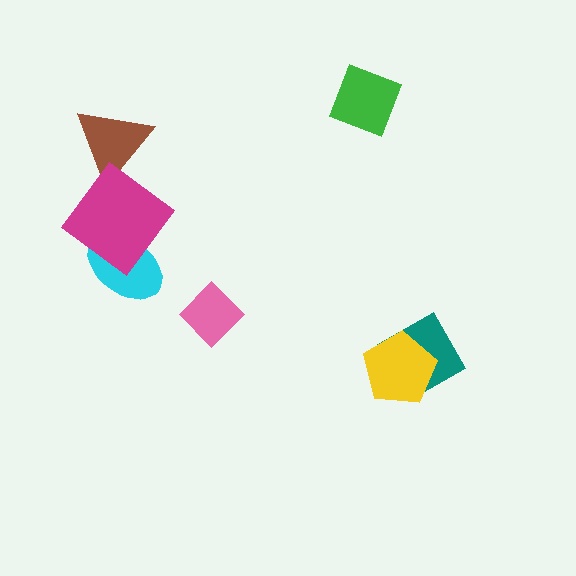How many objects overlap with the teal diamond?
1 object overlaps with the teal diamond.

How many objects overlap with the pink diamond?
0 objects overlap with the pink diamond.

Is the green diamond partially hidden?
No, no other shape covers it.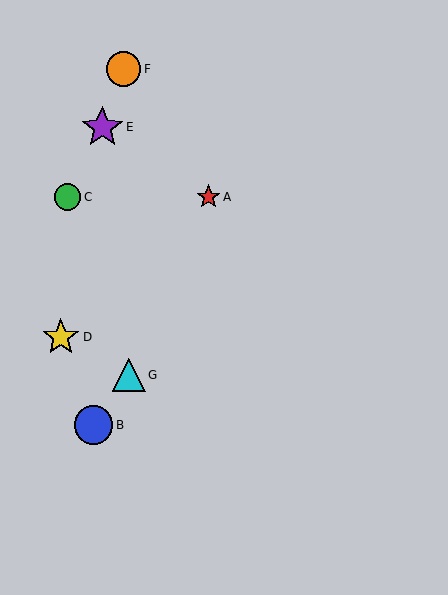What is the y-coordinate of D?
Object D is at y≈337.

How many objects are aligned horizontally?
2 objects (A, C) are aligned horizontally.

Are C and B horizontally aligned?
No, C is at y≈197 and B is at y≈425.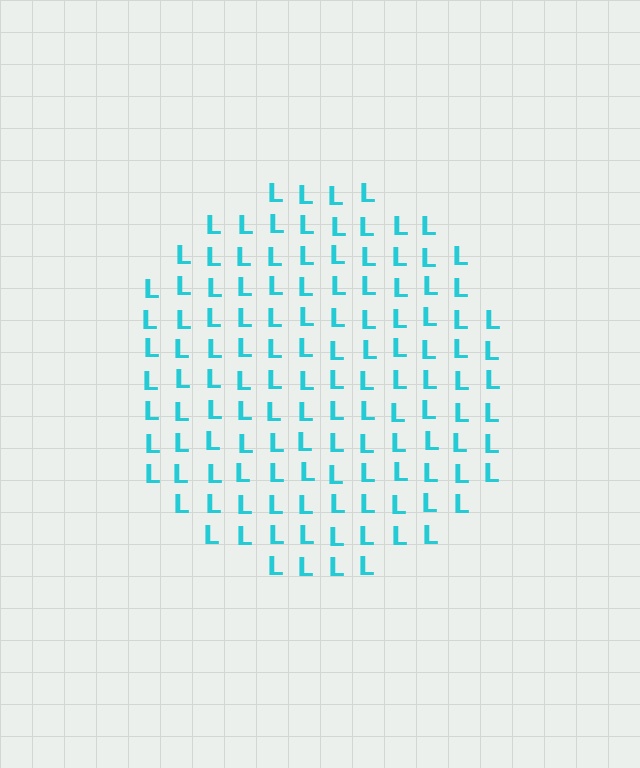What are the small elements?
The small elements are letter L's.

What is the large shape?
The large shape is a circle.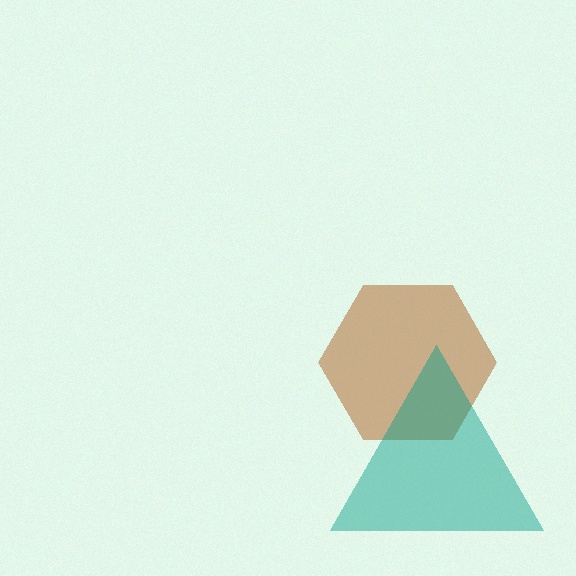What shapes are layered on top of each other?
The layered shapes are: a brown hexagon, a teal triangle.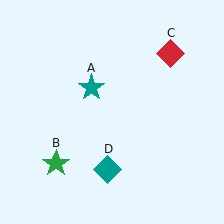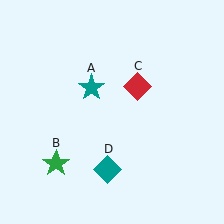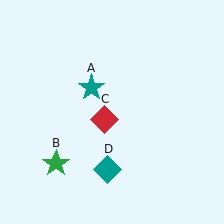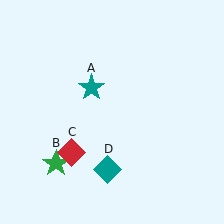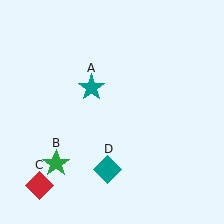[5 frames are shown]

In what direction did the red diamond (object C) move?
The red diamond (object C) moved down and to the left.